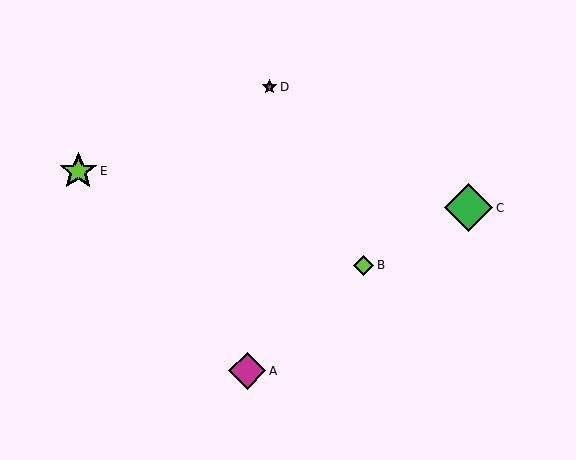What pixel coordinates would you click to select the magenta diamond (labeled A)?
Click at (247, 371) to select the magenta diamond A.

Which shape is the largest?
The green diamond (labeled C) is the largest.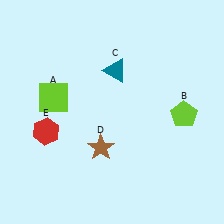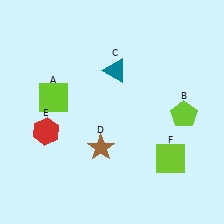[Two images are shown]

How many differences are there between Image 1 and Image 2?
There is 1 difference between the two images.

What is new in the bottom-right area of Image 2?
A lime square (F) was added in the bottom-right area of Image 2.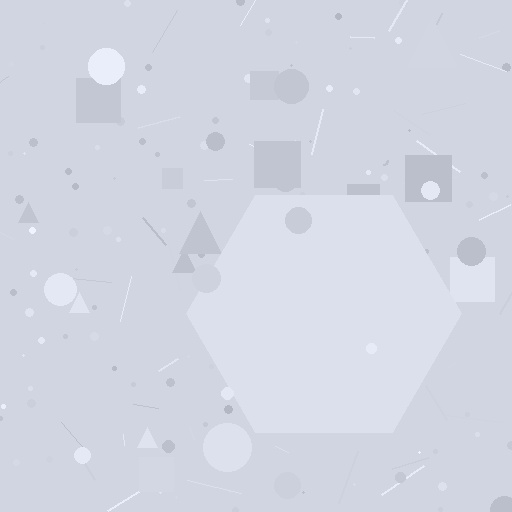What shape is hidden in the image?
A hexagon is hidden in the image.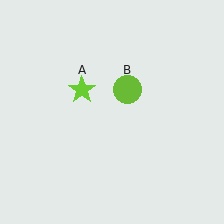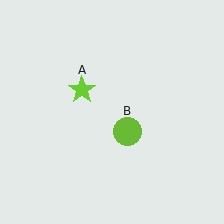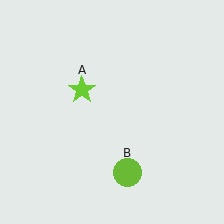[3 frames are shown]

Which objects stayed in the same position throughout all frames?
Lime star (object A) remained stationary.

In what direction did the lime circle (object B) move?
The lime circle (object B) moved down.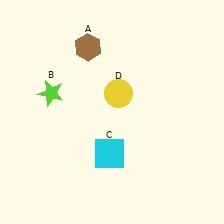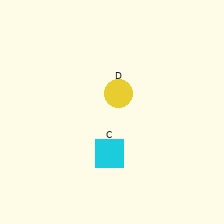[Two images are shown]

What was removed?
The brown hexagon (A), the lime star (B) were removed in Image 2.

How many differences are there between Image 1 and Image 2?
There are 2 differences between the two images.